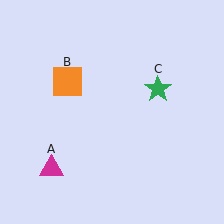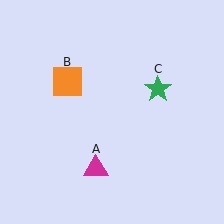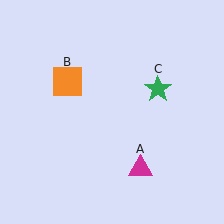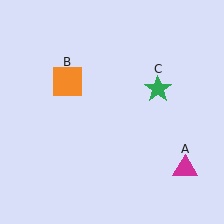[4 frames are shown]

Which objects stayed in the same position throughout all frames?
Orange square (object B) and green star (object C) remained stationary.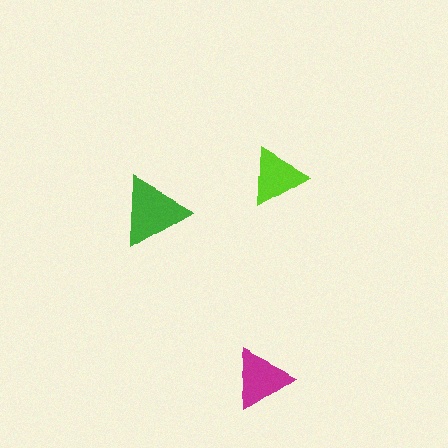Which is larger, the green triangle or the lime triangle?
The green one.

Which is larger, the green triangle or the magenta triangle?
The green one.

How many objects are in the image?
There are 3 objects in the image.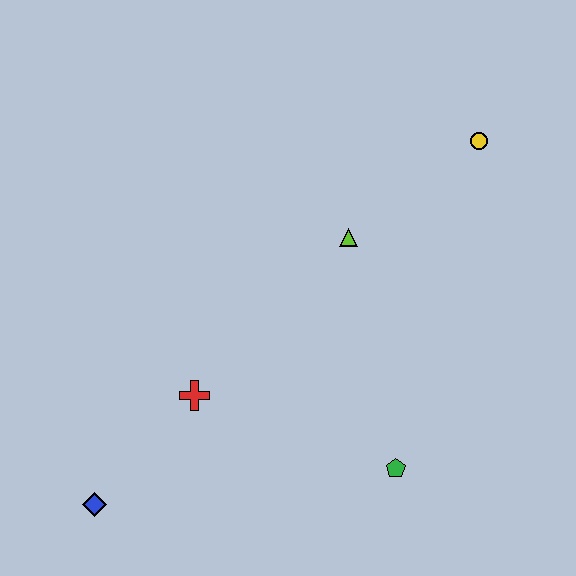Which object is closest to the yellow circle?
The lime triangle is closest to the yellow circle.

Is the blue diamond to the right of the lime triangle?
No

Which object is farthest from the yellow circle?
The blue diamond is farthest from the yellow circle.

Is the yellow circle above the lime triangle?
Yes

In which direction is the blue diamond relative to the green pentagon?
The blue diamond is to the left of the green pentagon.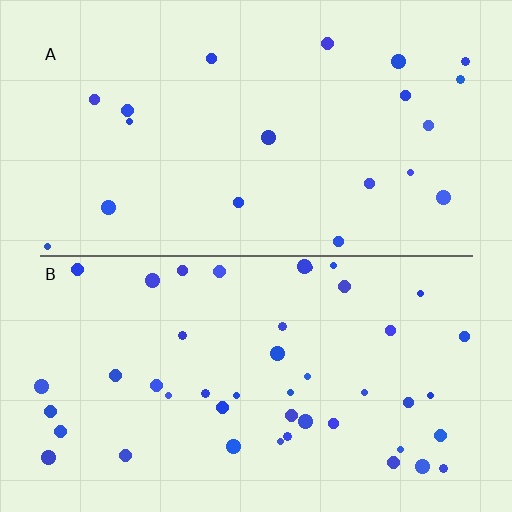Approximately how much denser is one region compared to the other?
Approximately 2.3× — region B over region A.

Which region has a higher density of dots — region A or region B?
B (the bottom).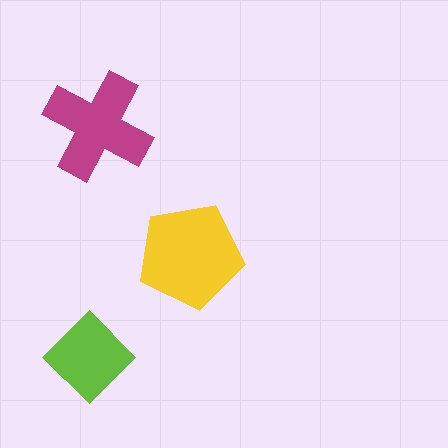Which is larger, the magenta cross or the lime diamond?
The magenta cross.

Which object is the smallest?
The lime diamond.